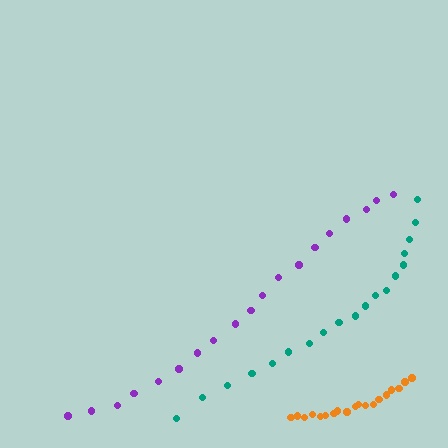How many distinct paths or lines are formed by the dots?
There are 3 distinct paths.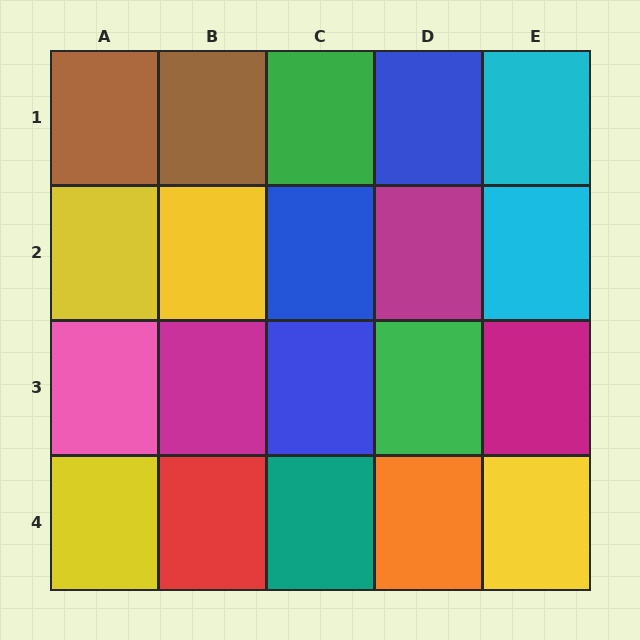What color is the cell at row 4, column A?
Yellow.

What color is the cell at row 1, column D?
Blue.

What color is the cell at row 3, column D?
Green.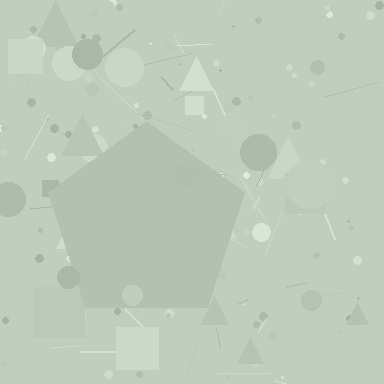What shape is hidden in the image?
A pentagon is hidden in the image.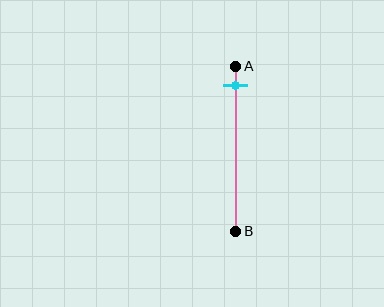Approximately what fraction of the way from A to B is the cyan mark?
The cyan mark is approximately 10% of the way from A to B.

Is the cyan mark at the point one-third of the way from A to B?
No, the mark is at about 10% from A, not at the 33% one-third point.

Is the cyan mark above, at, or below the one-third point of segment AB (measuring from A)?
The cyan mark is above the one-third point of segment AB.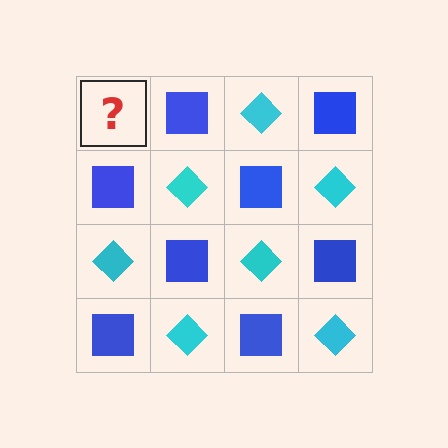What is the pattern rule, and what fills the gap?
The rule is that it alternates cyan diamond and blue square in a checkerboard pattern. The gap should be filled with a cyan diamond.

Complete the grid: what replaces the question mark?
The question mark should be replaced with a cyan diamond.